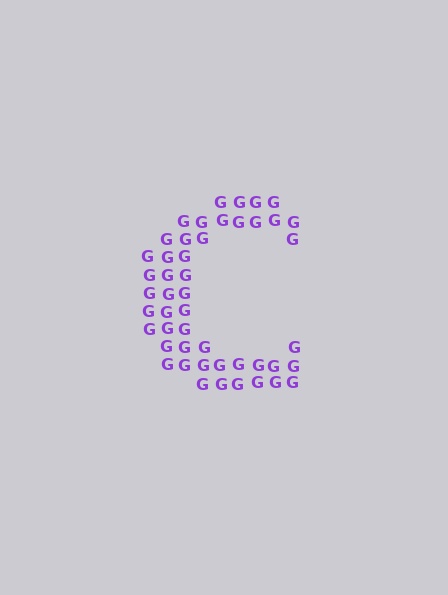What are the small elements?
The small elements are letter G's.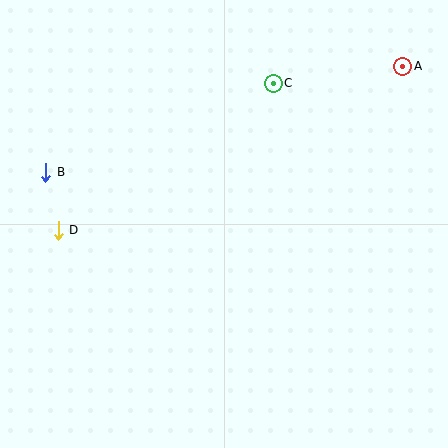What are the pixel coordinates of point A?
Point A is at (403, 66).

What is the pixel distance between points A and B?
The distance between A and B is 372 pixels.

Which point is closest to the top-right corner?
Point A is closest to the top-right corner.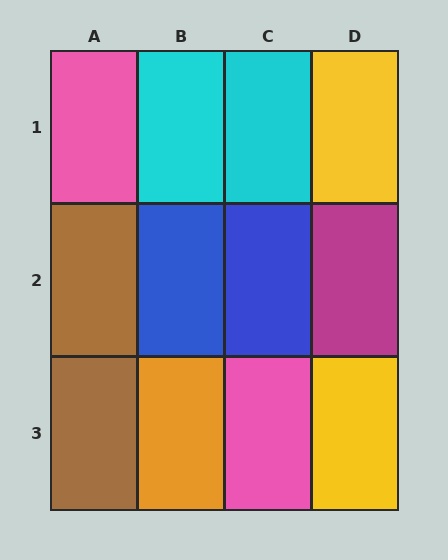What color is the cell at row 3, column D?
Yellow.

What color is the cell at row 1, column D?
Yellow.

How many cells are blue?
2 cells are blue.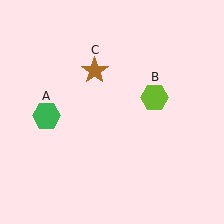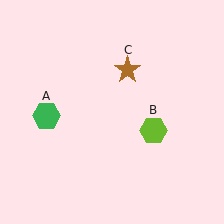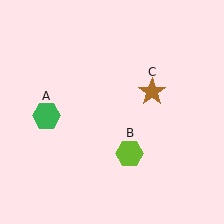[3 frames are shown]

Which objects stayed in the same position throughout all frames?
Green hexagon (object A) remained stationary.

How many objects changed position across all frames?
2 objects changed position: lime hexagon (object B), brown star (object C).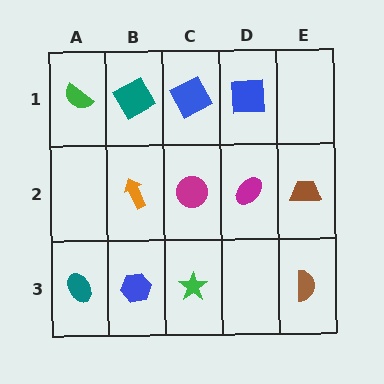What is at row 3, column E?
A brown semicircle.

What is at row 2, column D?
A magenta ellipse.